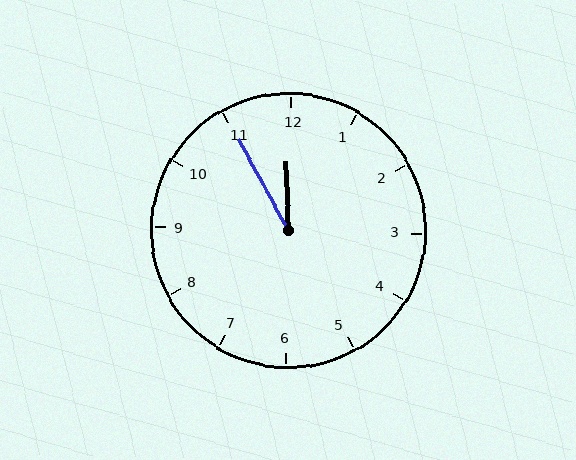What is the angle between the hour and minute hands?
Approximately 28 degrees.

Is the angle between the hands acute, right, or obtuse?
It is acute.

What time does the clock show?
11:55.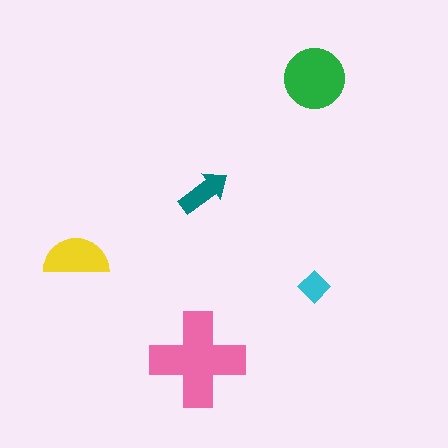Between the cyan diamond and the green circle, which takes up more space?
The green circle.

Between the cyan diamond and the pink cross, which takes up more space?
The pink cross.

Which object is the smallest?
The cyan diamond.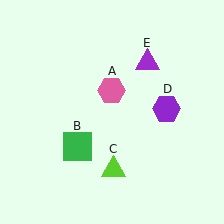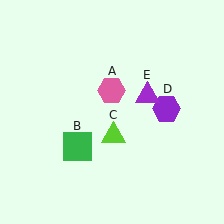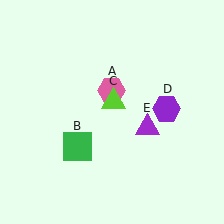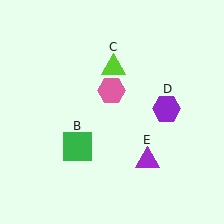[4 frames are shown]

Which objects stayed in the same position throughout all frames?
Pink hexagon (object A) and green square (object B) and purple hexagon (object D) remained stationary.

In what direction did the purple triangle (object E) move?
The purple triangle (object E) moved down.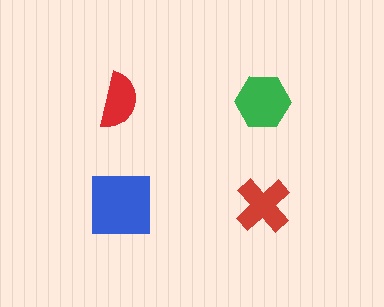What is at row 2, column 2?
A red cross.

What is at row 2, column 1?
A blue square.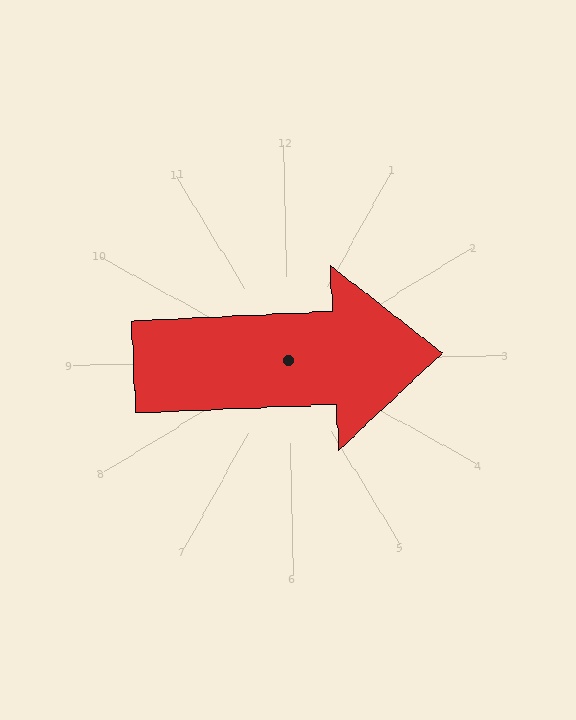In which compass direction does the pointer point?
East.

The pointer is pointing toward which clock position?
Roughly 3 o'clock.